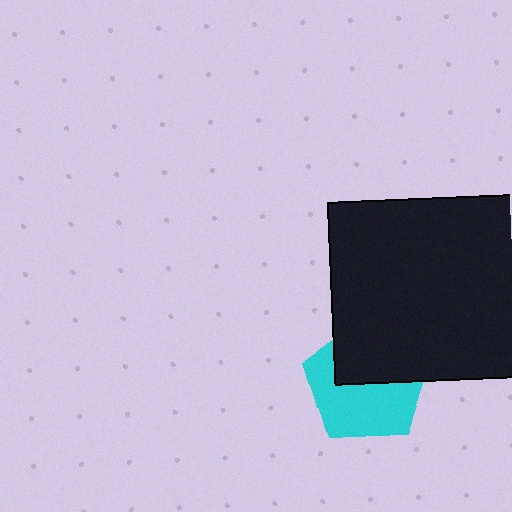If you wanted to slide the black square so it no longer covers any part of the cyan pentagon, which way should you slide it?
Slide it up — that is the most direct way to separate the two shapes.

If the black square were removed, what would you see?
You would see the complete cyan pentagon.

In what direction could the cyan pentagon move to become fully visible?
The cyan pentagon could move down. That would shift it out from behind the black square entirely.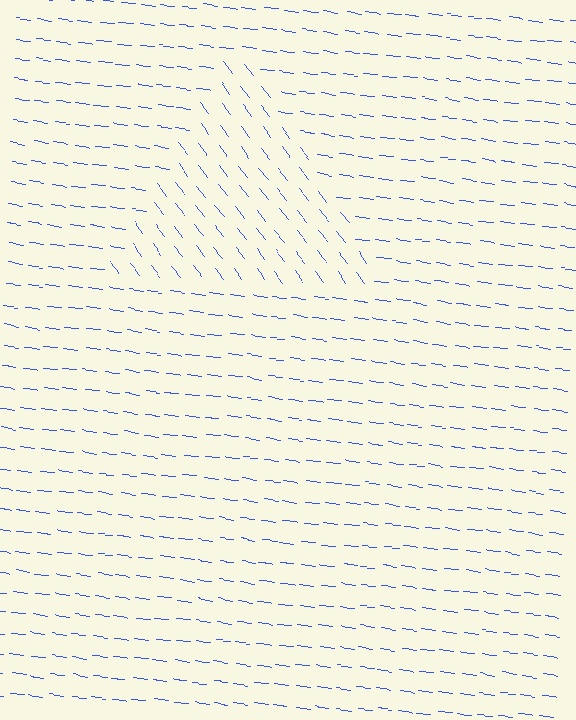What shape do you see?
I see a triangle.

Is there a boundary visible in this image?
Yes, there is a texture boundary formed by a change in line orientation.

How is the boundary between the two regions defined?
The boundary is defined purely by a change in line orientation (approximately 45 degrees difference). All lines are the same color and thickness.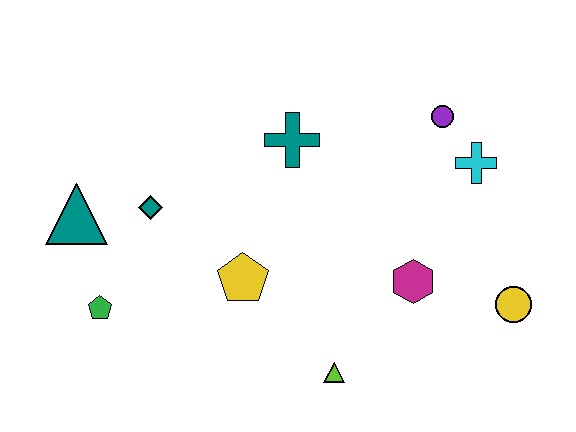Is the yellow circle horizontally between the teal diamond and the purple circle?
No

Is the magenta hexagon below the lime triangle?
No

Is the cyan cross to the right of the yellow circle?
No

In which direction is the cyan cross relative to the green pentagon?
The cyan cross is to the right of the green pentagon.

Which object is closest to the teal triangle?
The teal diamond is closest to the teal triangle.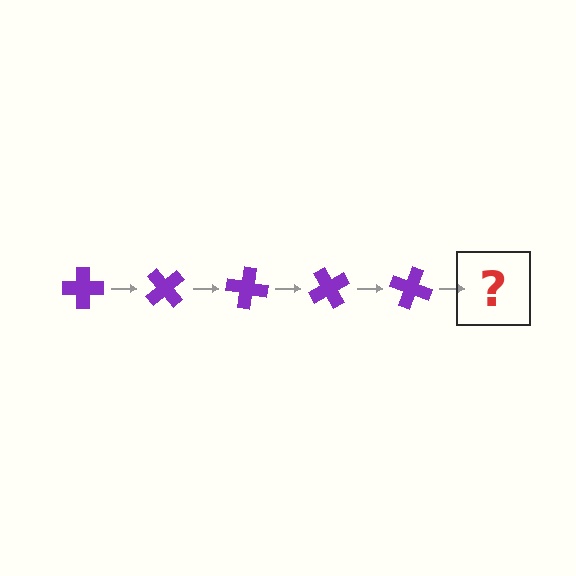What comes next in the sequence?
The next element should be a purple cross rotated 250 degrees.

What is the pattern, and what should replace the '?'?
The pattern is that the cross rotates 50 degrees each step. The '?' should be a purple cross rotated 250 degrees.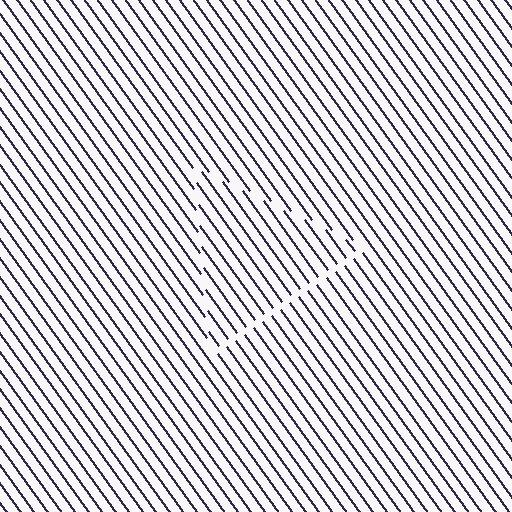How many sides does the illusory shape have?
3 sides — the line-ends trace a triangle.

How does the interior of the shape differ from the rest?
The interior of the shape contains the same grating, shifted by half a period — the contour is defined by the phase discontinuity where line-ends from the inner and outer gratings abut.